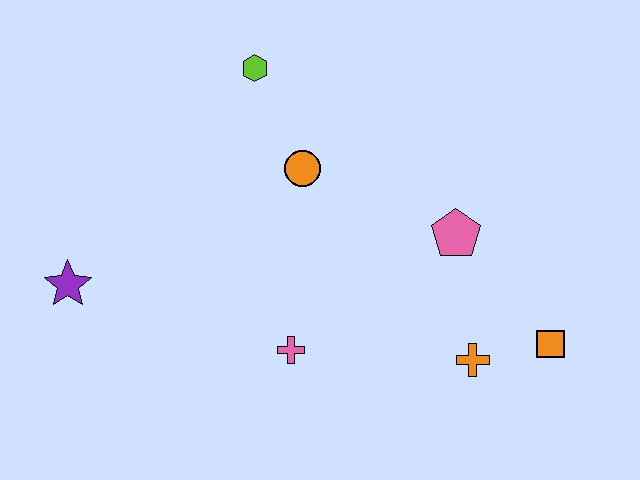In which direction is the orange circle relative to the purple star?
The orange circle is to the right of the purple star.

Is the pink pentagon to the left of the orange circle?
No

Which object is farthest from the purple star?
The orange square is farthest from the purple star.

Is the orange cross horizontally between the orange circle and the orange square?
Yes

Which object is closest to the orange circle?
The lime hexagon is closest to the orange circle.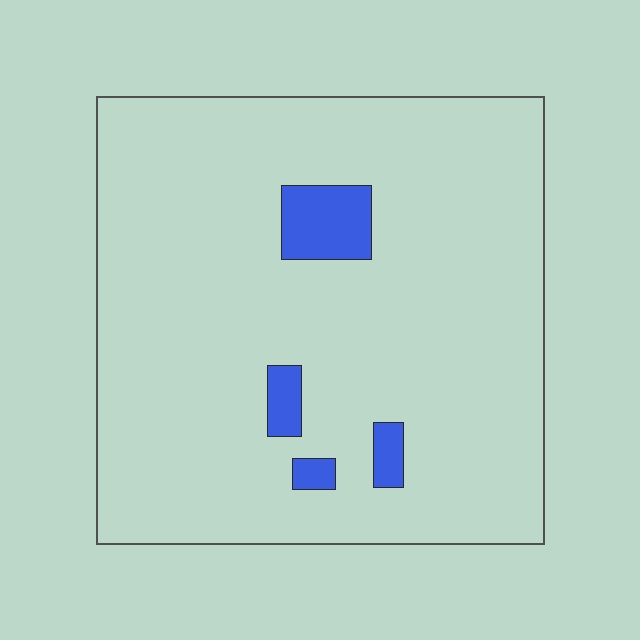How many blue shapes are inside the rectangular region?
4.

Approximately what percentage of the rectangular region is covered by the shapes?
Approximately 5%.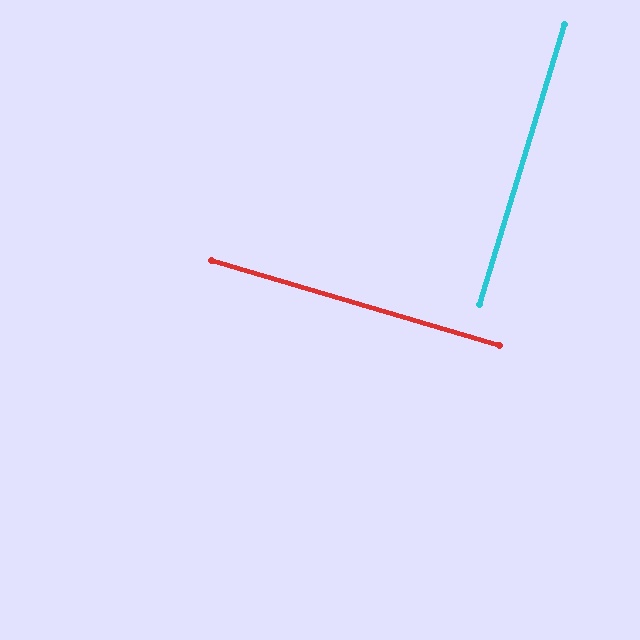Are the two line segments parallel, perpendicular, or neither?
Perpendicular — they meet at approximately 90°.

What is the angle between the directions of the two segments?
Approximately 90 degrees.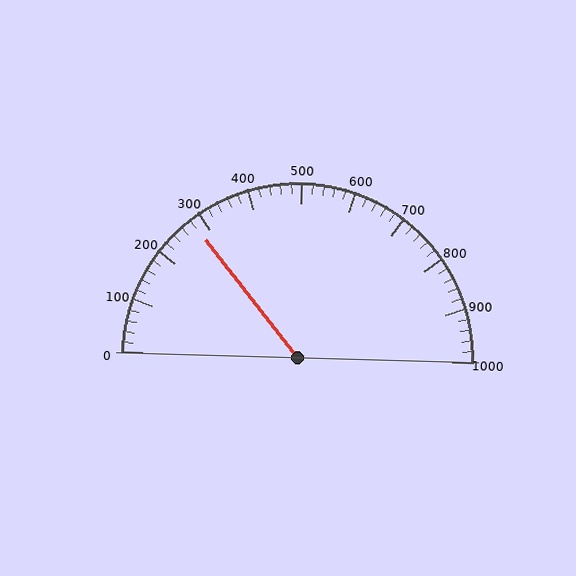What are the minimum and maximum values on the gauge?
The gauge ranges from 0 to 1000.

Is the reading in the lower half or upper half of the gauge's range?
The reading is in the lower half of the range (0 to 1000).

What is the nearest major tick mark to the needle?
The nearest major tick mark is 300.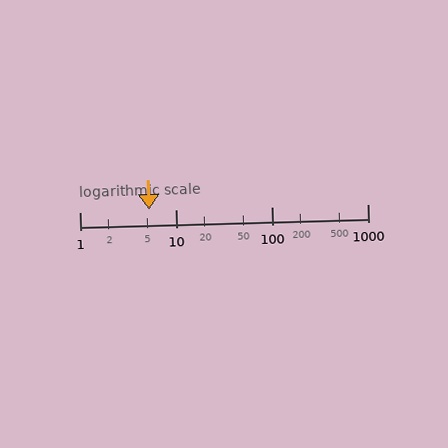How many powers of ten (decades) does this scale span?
The scale spans 3 decades, from 1 to 1000.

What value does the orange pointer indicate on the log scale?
The pointer indicates approximately 5.3.